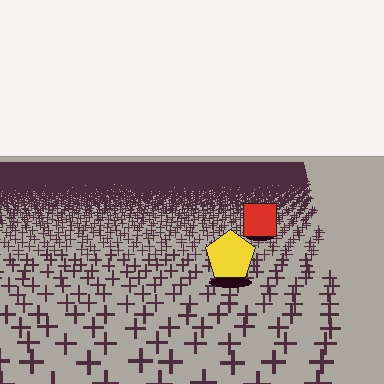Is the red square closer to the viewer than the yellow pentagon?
No. The yellow pentagon is closer — you can tell from the texture gradient: the ground texture is coarser near it.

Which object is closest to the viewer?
The yellow pentagon is closest. The texture marks near it are larger and more spread out.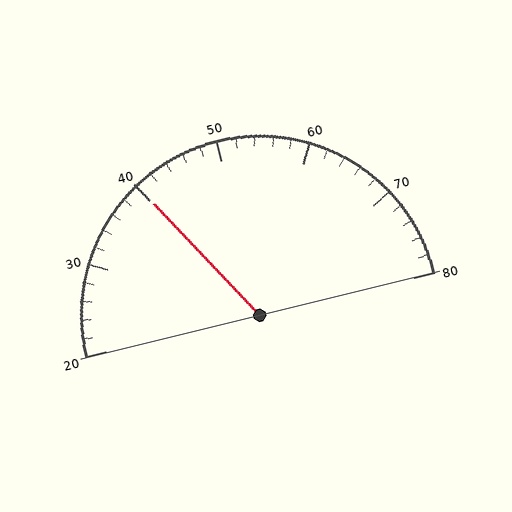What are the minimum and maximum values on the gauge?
The gauge ranges from 20 to 80.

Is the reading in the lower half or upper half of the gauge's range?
The reading is in the lower half of the range (20 to 80).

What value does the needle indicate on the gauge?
The needle indicates approximately 40.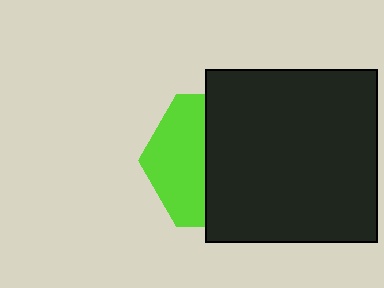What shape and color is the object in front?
The object in front is a black square.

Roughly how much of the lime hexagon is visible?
A small part of it is visible (roughly 42%).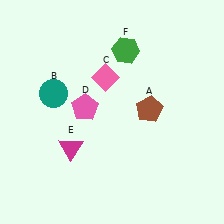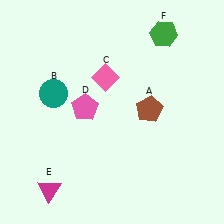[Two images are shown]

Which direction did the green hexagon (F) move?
The green hexagon (F) moved right.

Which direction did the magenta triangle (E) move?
The magenta triangle (E) moved down.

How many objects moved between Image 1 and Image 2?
2 objects moved between the two images.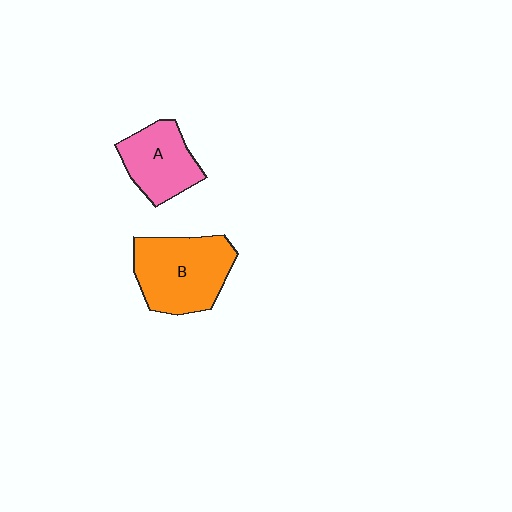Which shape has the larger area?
Shape B (orange).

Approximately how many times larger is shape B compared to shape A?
Approximately 1.4 times.